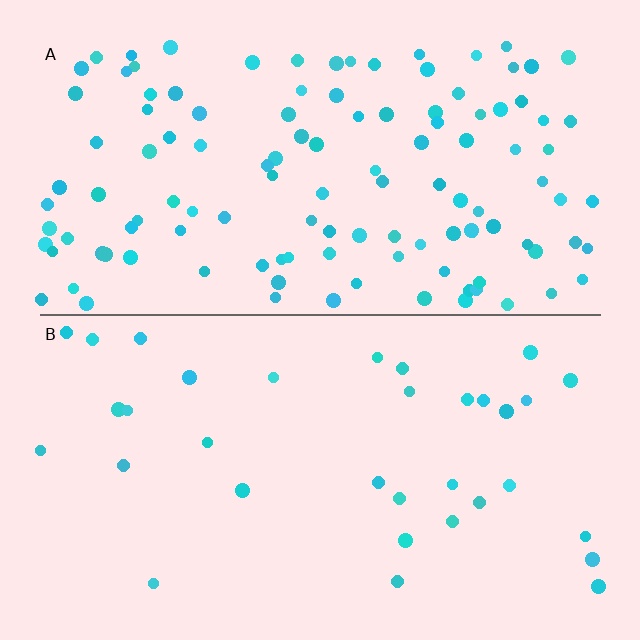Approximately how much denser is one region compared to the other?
Approximately 3.5× — region A over region B.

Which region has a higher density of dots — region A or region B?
A (the top).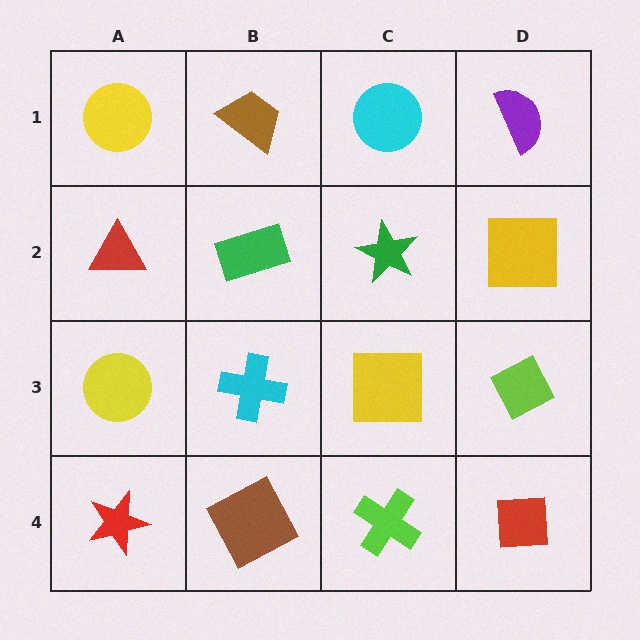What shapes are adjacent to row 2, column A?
A yellow circle (row 1, column A), a yellow circle (row 3, column A), a green rectangle (row 2, column B).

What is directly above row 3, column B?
A green rectangle.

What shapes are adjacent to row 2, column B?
A brown trapezoid (row 1, column B), a cyan cross (row 3, column B), a red triangle (row 2, column A), a green star (row 2, column C).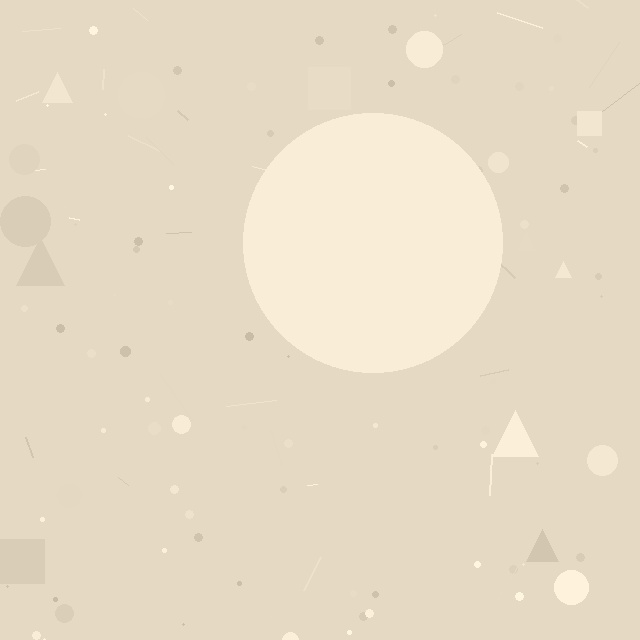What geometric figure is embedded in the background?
A circle is embedded in the background.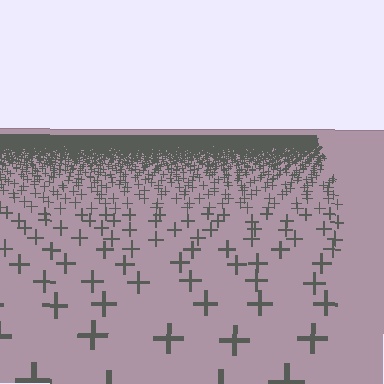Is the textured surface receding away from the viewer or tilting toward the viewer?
The surface is receding away from the viewer. Texture elements get smaller and denser toward the top.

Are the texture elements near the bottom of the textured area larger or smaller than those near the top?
Larger. Near the bottom, elements are closer to the viewer and appear at a bigger on-screen size.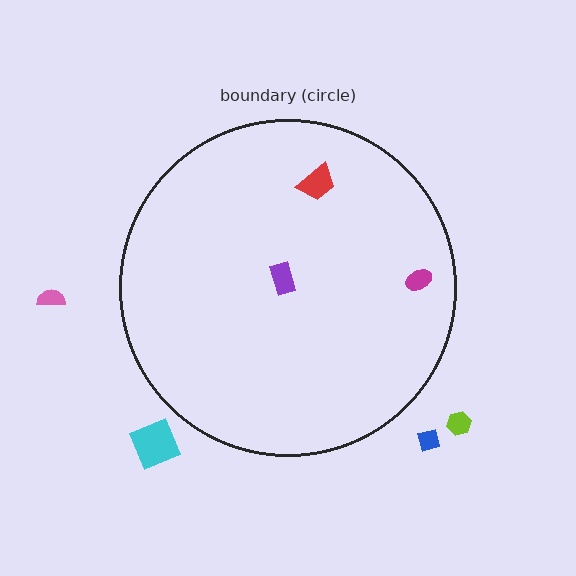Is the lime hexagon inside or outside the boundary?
Outside.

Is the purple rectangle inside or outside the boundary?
Inside.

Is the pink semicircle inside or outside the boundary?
Outside.